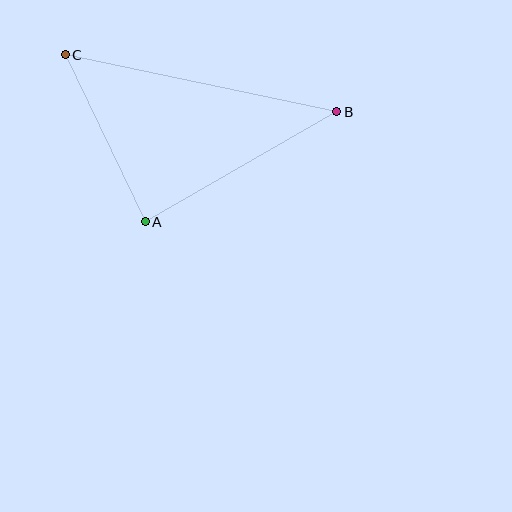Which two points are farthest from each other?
Points B and C are farthest from each other.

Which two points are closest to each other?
Points A and C are closest to each other.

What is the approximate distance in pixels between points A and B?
The distance between A and B is approximately 221 pixels.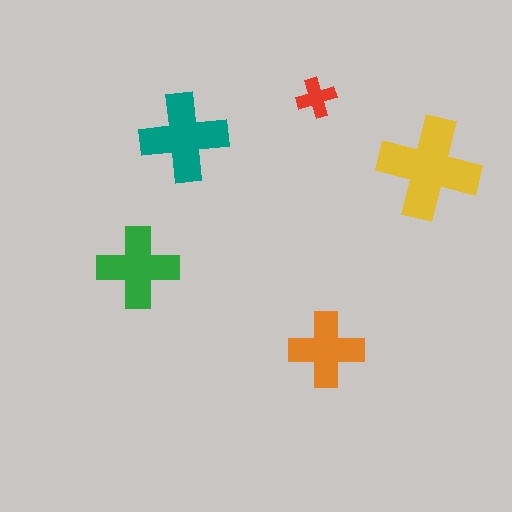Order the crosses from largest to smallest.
the yellow one, the teal one, the green one, the orange one, the red one.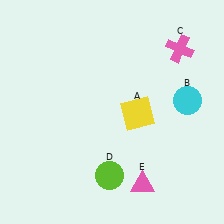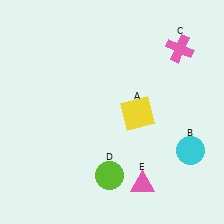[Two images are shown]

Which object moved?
The cyan circle (B) moved down.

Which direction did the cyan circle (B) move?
The cyan circle (B) moved down.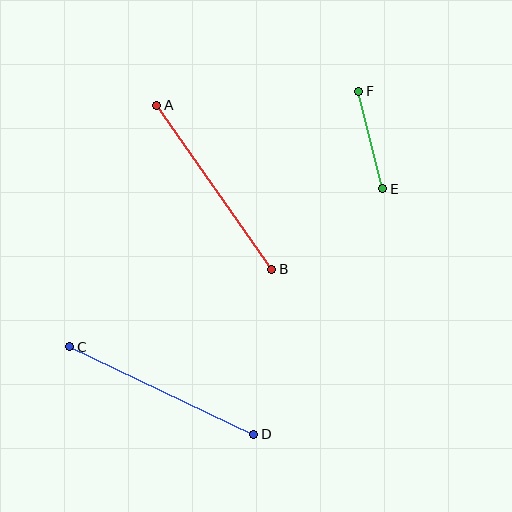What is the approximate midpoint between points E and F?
The midpoint is at approximately (371, 140) pixels.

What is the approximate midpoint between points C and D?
The midpoint is at approximately (162, 390) pixels.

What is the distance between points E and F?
The distance is approximately 100 pixels.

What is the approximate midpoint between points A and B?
The midpoint is at approximately (214, 187) pixels.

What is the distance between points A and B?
The distance is approximately 200 pixels.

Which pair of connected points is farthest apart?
Points C and D are farthest apart.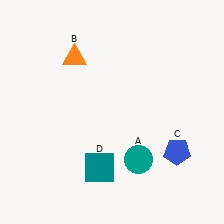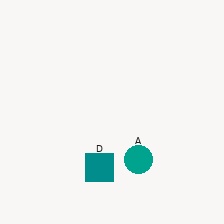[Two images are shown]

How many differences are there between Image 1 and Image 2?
There are 2 differences between the two images.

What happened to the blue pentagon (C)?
The blue pentagon (C) was removed in Image 2. It was in the bottom-right area of Image 1.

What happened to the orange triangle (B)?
The orange triangle (B) was removed in Image 2. It was in the top-left area of Image 1.